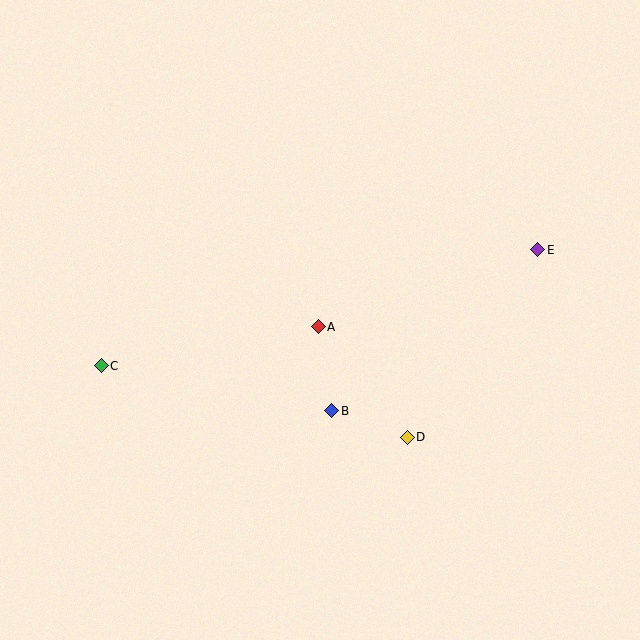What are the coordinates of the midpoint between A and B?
The midpoint between A and B is at (325, 369).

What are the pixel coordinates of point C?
Point C is at (101, 366).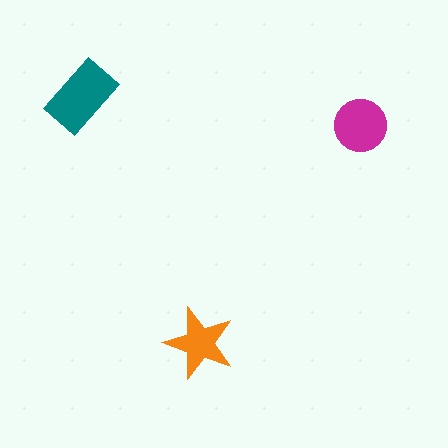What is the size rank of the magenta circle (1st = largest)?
2nd.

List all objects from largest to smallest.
The teal rectangle, the magenta circle, the orange star.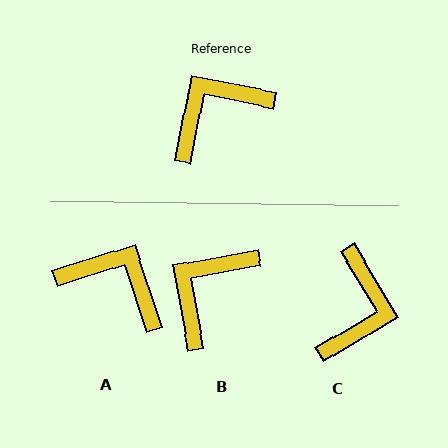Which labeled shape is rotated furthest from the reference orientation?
C, about 138 degrees away.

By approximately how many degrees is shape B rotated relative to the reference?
Approximately 21 degrees counter-clockwise.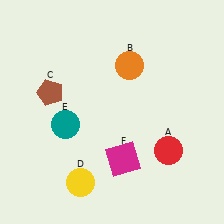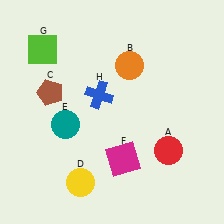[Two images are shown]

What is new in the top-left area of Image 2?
A lime square (G) was added in the top-left area of Image 2.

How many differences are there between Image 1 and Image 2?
There are 2 differences between the two images.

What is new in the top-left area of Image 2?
A blue cross (H) was added in the top-left area of Image 2.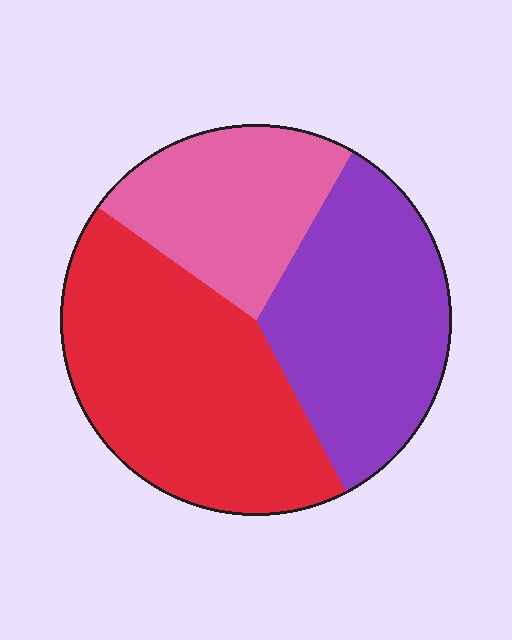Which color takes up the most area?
Red, at roughly 45%.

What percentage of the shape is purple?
Purple takes up between a quarter and a half of the shape.